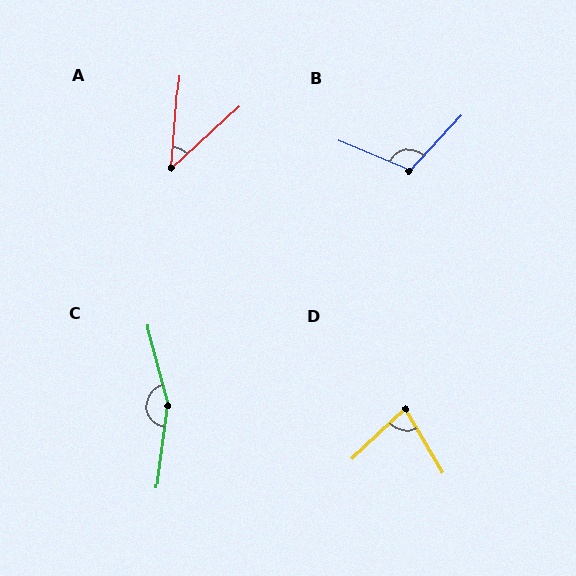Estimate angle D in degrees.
Approximately 77 degrees.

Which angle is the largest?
C, at approximately 158 degrees.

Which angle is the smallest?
A, at approximately 43 degrees.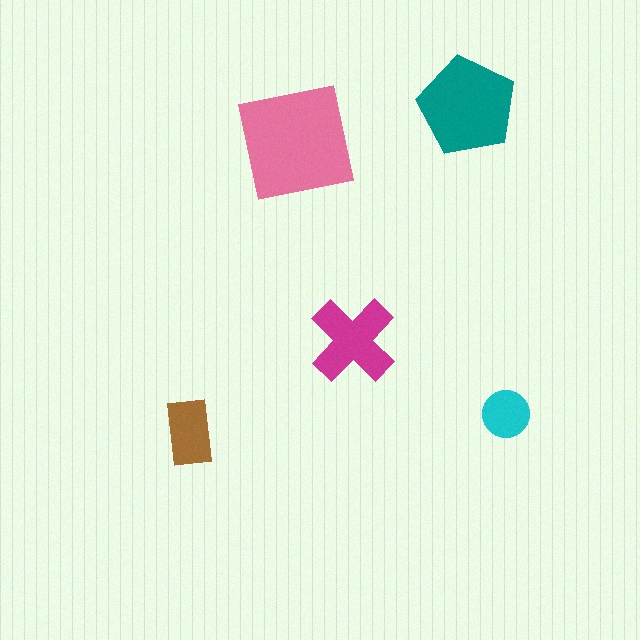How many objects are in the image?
There are 5 objects in the image.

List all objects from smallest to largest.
The cyan circle, the brown rectangle, the magenta cross, the teal pentagon, the pink square.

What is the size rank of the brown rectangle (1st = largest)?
4th.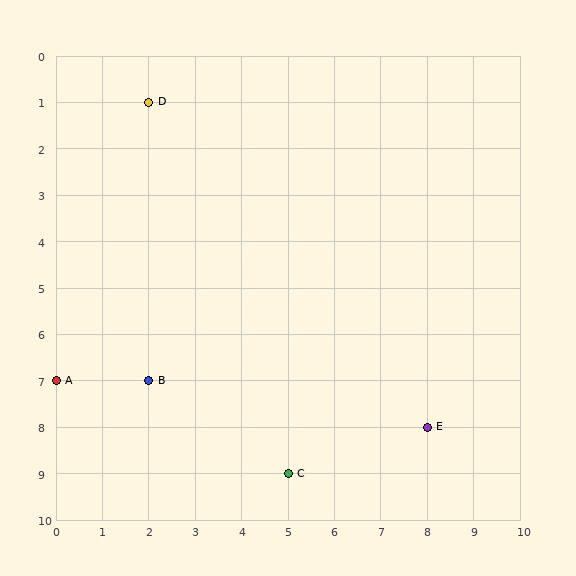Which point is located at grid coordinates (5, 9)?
Point C is at (5, 9).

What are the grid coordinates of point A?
Point A is at grid coordinates (0, 7).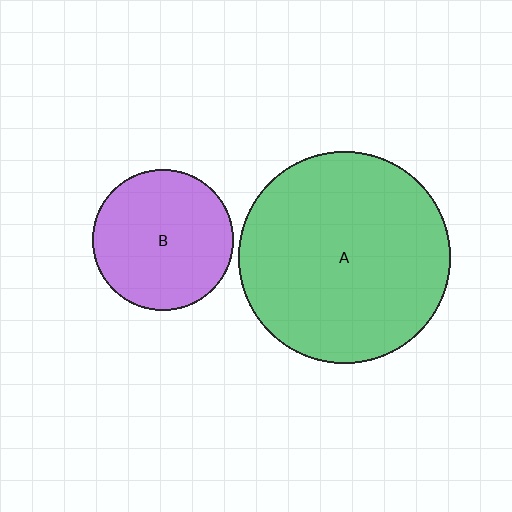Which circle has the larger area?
Circle A (green).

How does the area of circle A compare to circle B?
Approximately 2.3 times.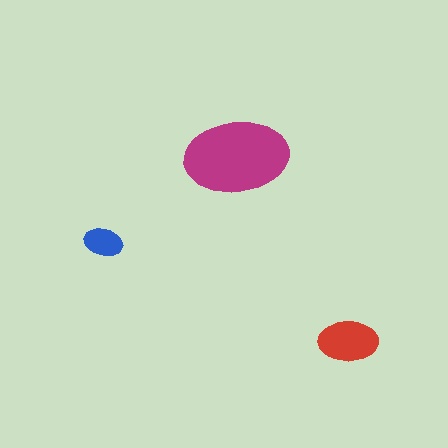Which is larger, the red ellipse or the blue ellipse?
The red one.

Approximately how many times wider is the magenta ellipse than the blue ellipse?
About 2.5 times wider.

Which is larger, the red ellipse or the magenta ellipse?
The magenta one.